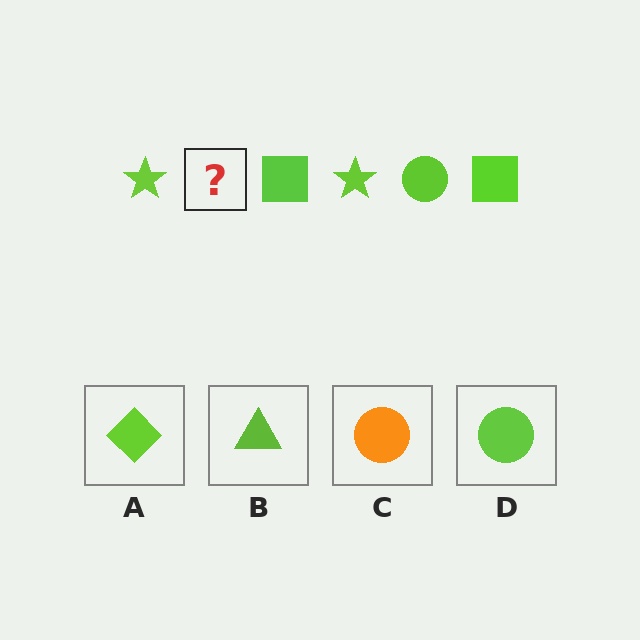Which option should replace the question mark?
Option D.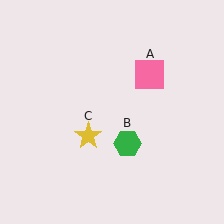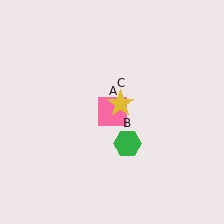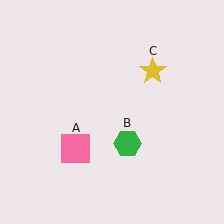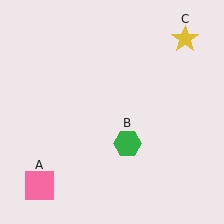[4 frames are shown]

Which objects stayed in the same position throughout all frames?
Green hexagon (object B) remained stationary.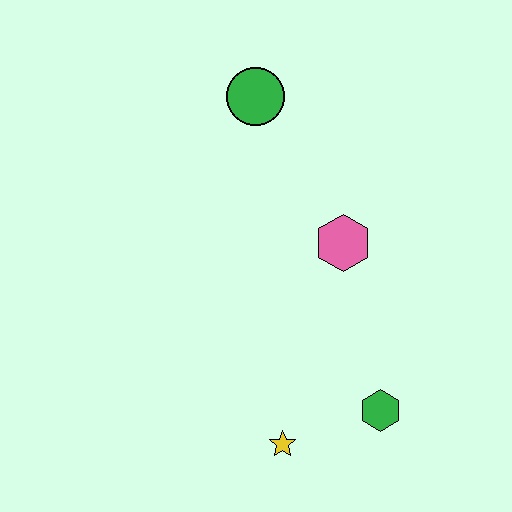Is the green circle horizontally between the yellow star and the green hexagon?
No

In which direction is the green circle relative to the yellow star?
The green circle is above the yellow star.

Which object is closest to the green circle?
The pink hexagon is closest to the green circle.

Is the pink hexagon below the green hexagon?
No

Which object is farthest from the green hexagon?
The green circle is farthest from the green hexagon.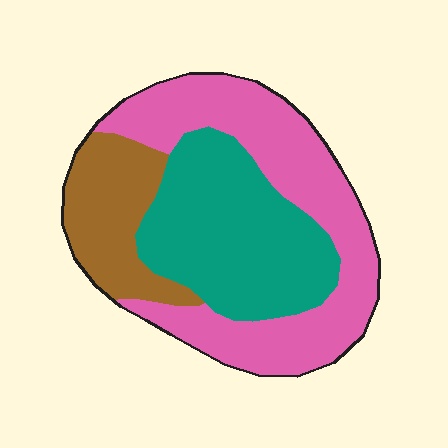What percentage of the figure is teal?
Teal covers about 35% of the figure.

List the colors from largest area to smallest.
From largest to smallest: pink, teal, brown.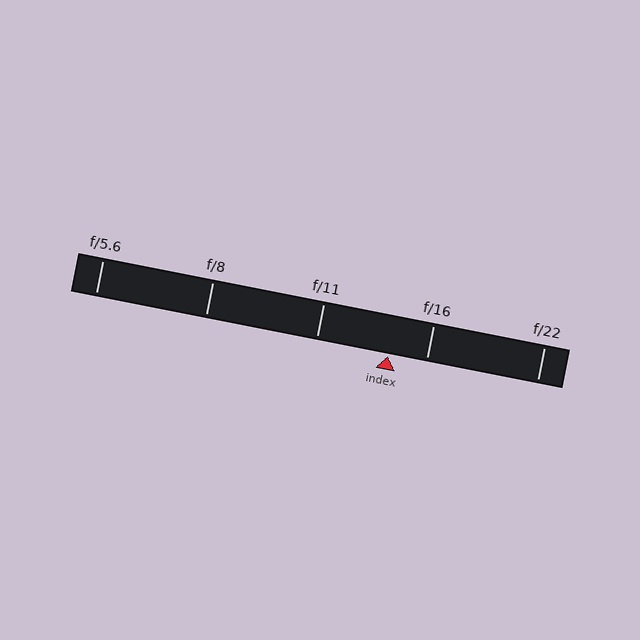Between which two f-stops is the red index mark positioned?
The index mark is between f/11 and f/16.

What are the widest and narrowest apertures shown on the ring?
The widest aperture shown is f/5.6 and the narrowest is f/22.